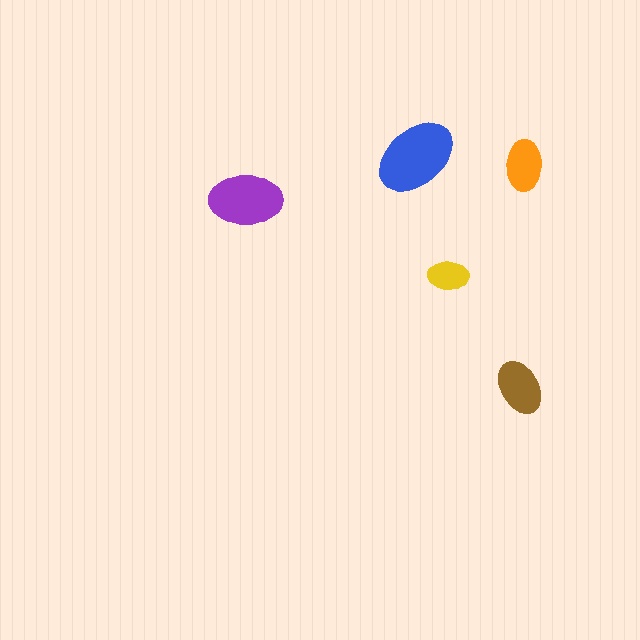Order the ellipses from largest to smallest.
the blue one, the purple one, the brown one, the orange one, the yellow one.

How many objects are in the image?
There are 5 objects in the image.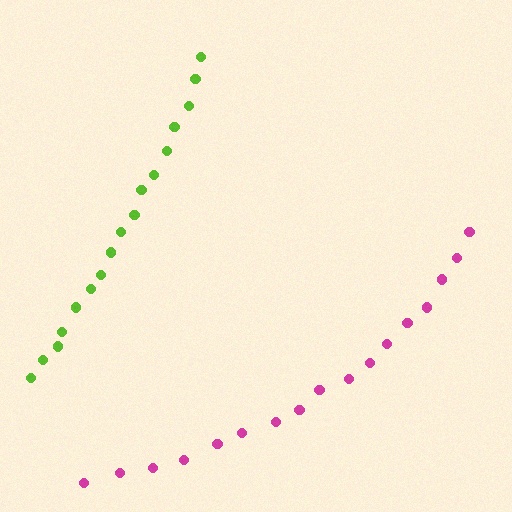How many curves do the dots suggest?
There are 2 distinct paths.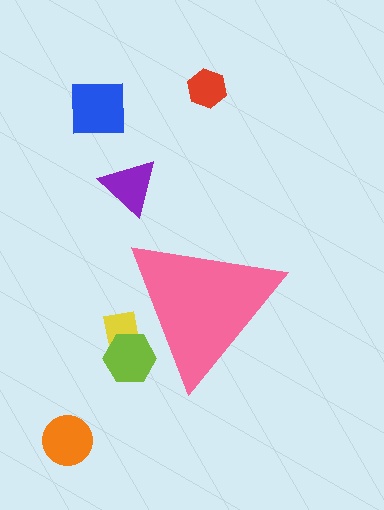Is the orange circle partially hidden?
No, the orange circle is fully visible.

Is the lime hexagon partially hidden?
Yes, the lime hexagon is partially hidden behind the pink triangle.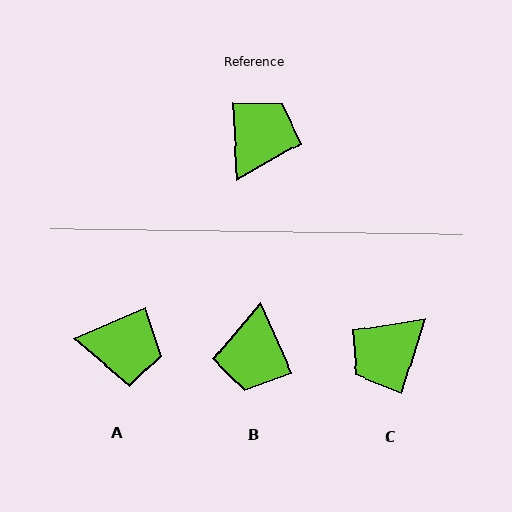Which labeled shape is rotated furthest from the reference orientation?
C, about 159 degrees away.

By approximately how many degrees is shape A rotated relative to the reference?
Approximately 70 degrees clockwise.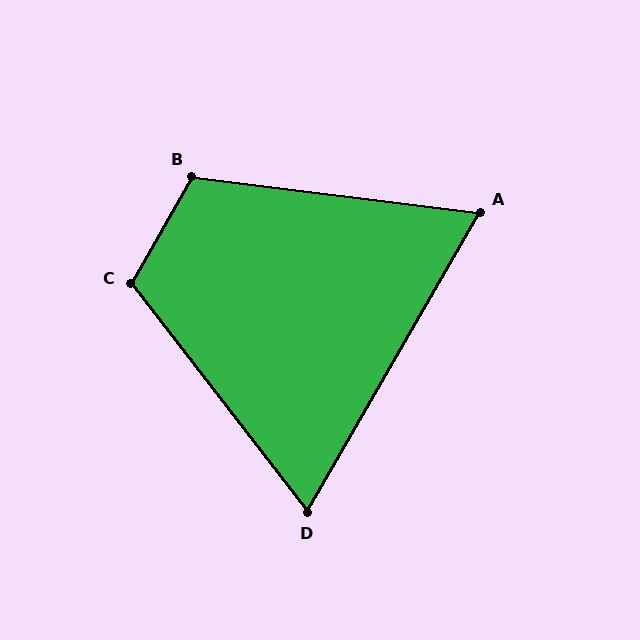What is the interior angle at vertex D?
Approximately 68 degrees (acute).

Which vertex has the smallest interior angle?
A, at approximately 67 degrees.